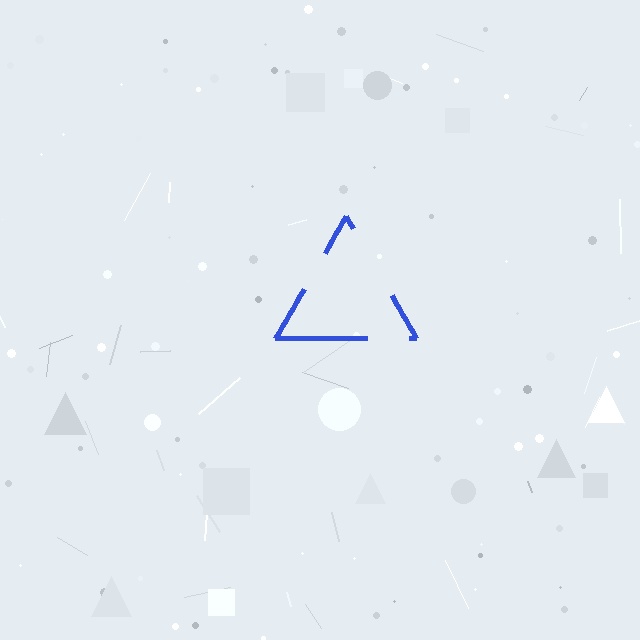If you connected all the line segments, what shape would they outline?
They would outline a triangle.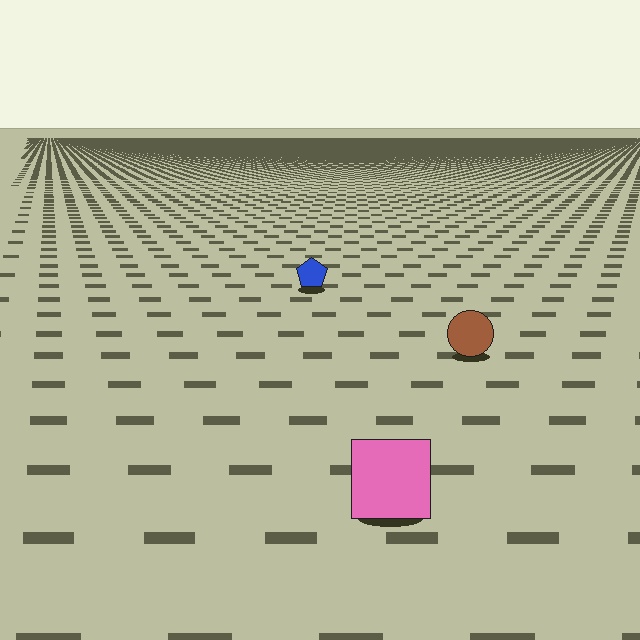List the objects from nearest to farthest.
From nearest to farthest: the pink square, the brown circle, the blue pentagon.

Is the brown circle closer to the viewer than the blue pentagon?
Yes. The brown circle is closer — you can tell from the texture gradient: the ground texture is coarser near it.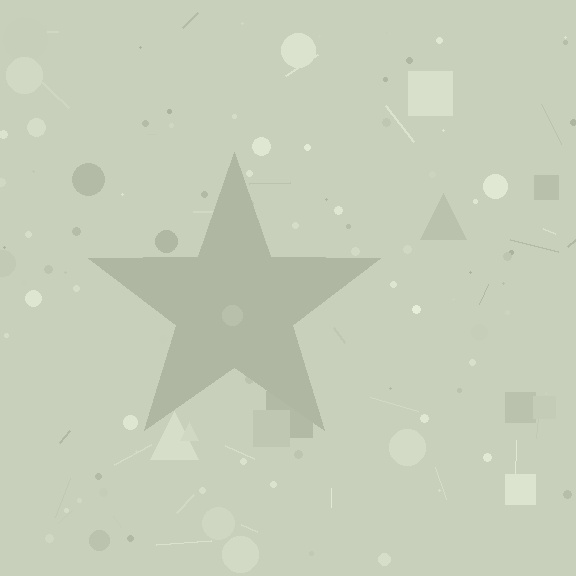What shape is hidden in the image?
A star is hidden in the image.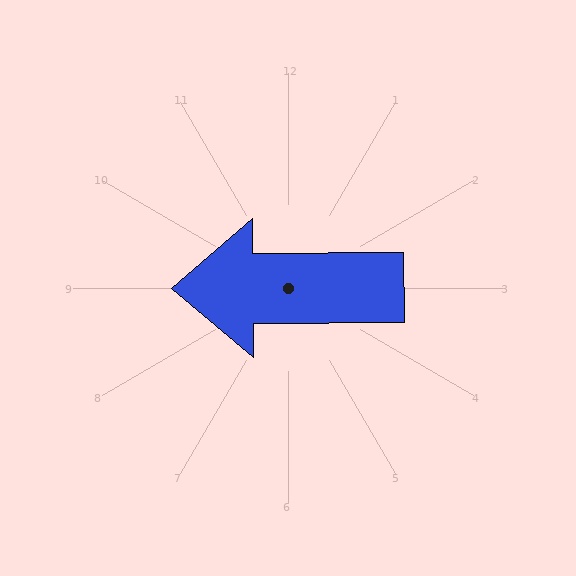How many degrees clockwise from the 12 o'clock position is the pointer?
Approximately 270 degrees.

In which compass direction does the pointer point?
West.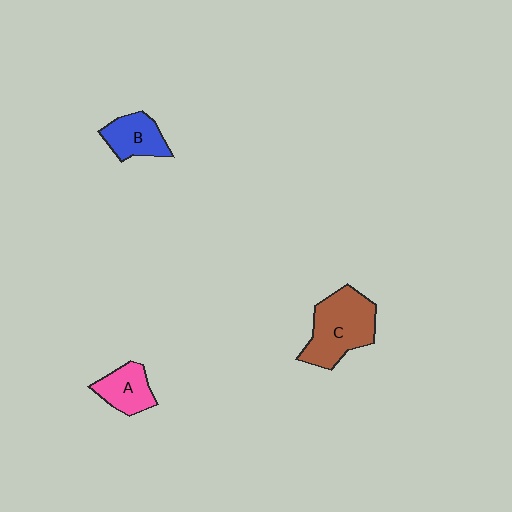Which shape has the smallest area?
Shape A (pink).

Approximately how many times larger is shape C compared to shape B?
Approximately 1.8 times.